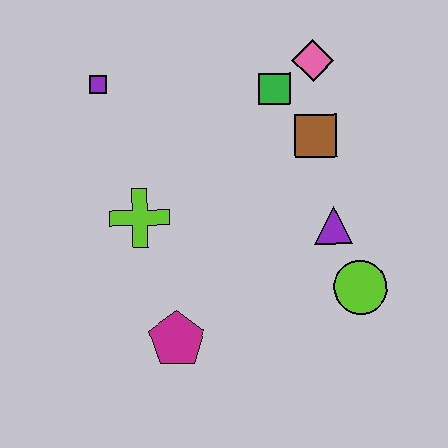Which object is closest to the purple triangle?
The lime circle is closest to the purple triangle.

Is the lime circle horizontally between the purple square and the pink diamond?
No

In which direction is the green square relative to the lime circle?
The green square is above the lime circle.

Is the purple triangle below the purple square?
Yes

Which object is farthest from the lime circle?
The purple square is farthest from the lime circle.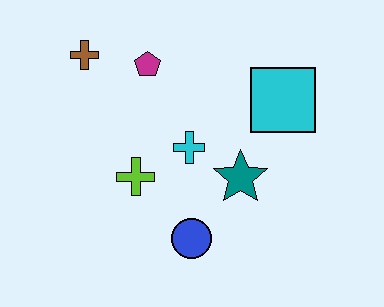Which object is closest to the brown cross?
The magenta pentagon is closest to the brown cross.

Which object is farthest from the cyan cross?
The brown cross is farthest from the cyan cross.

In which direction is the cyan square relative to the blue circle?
The cyan square is above the blue circle.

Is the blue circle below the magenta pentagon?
Yes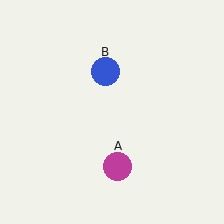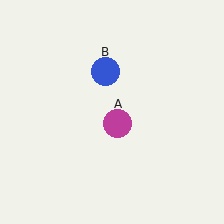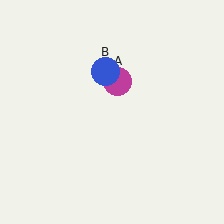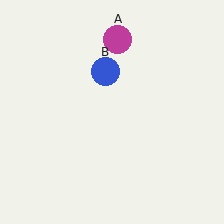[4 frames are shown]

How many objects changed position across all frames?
1 object changed position: magenta circle (object A).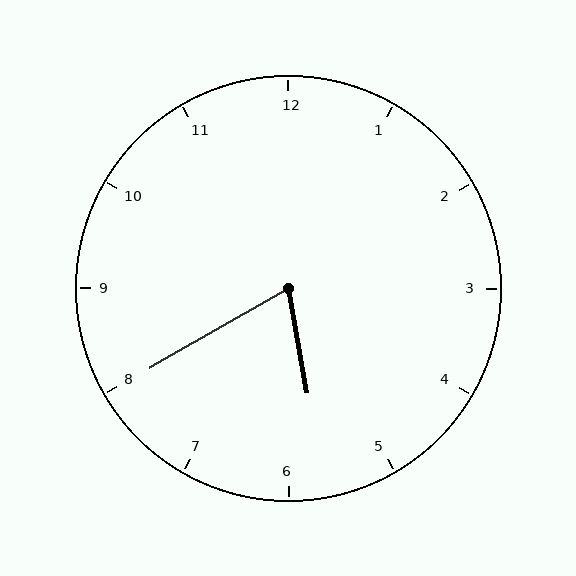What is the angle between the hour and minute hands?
Approximately 70 degrees.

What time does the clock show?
5:40.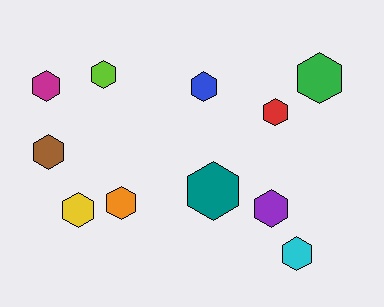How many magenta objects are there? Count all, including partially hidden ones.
There is 1 magenta object.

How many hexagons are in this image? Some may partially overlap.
There are 11 hexagons.